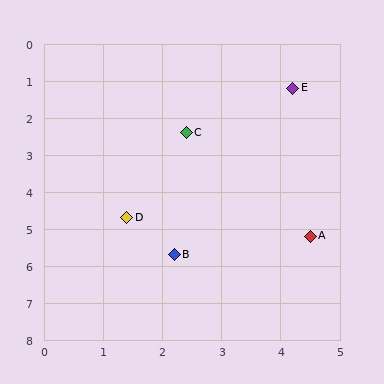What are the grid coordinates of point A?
Point A is at approximately (4.5, 5.2).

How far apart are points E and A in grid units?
Points E and A are about 4.0 grid units apart.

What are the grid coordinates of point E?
Point E is at approximately (4.2, 1.2).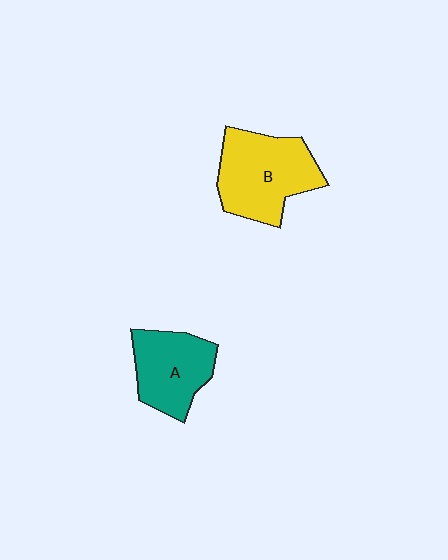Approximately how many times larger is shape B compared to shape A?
Approximately 1.3 times.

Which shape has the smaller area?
Shape A (teal).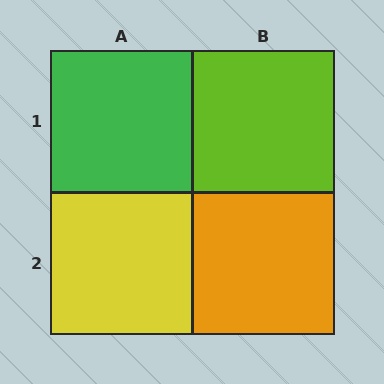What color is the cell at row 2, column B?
Orange.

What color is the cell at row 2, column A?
Yellow.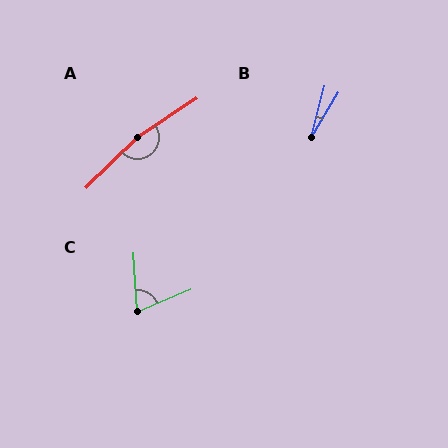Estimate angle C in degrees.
Approximately 71 degrees.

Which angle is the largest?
A, at approximately 169 degrees.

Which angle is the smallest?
B, at approximately 16 degrees.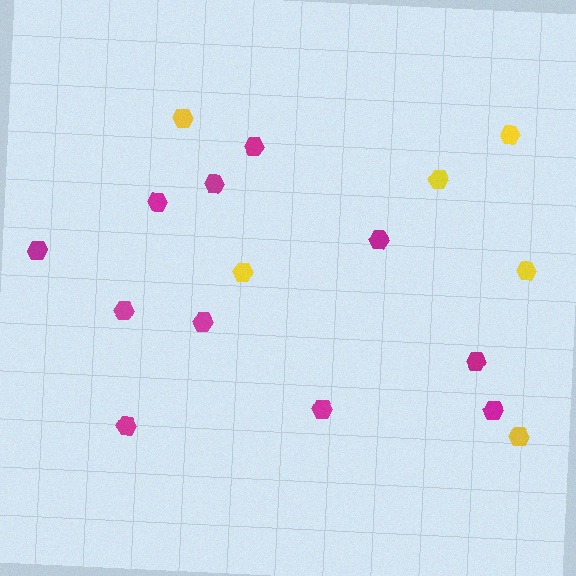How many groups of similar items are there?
There are 2 groups: one group of magenta hexagons (11) and one group of yellow hexagons (6).